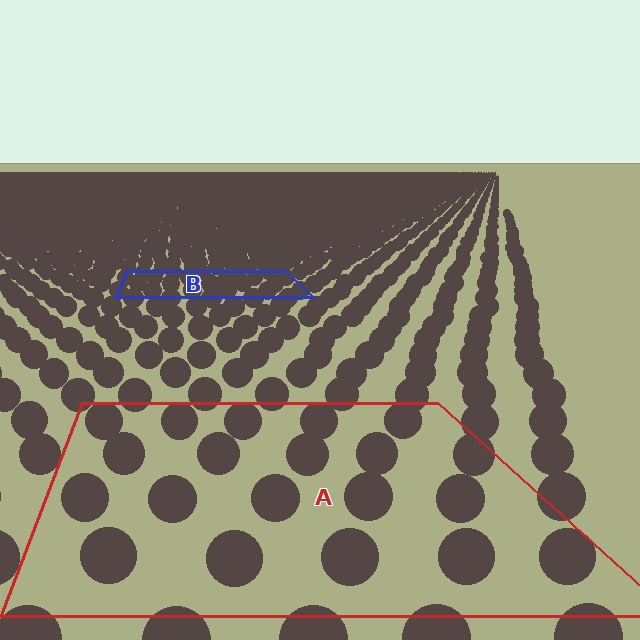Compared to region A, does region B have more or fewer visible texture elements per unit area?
Region B has more texture elements per unit area — they are packed more densely because it is farther away.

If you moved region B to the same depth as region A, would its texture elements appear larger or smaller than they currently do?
They would appear larger. At a closer depth, the same texture elements are projected at a bigger on-screen size.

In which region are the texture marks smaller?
The texture marks are smaller in region B, because it is farther away.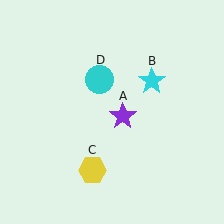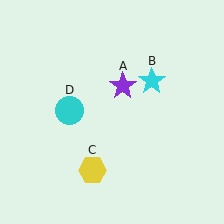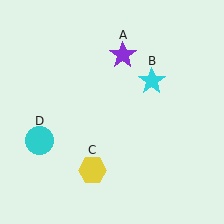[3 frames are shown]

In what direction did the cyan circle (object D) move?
The cyan circle (object D) moved down and to the left.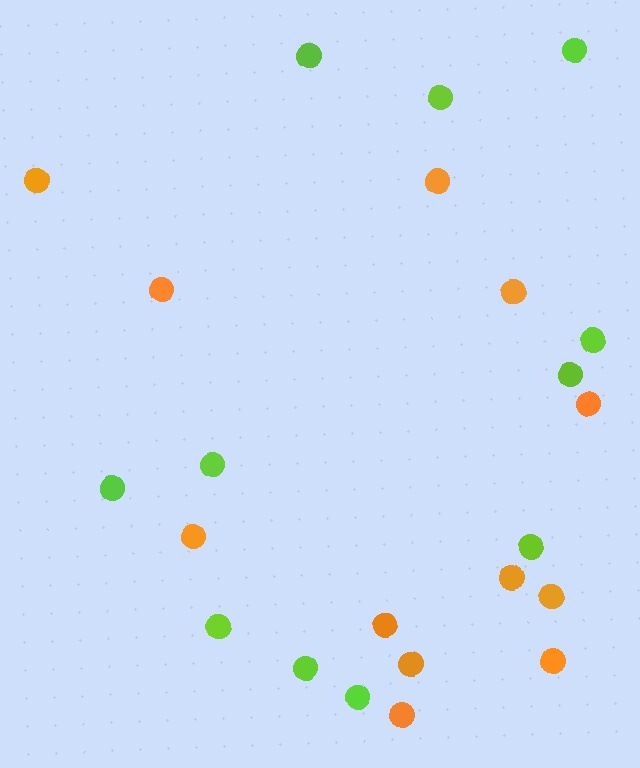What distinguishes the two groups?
There are 2 groups: one group of lime circles (11) and one group of orange circles (12).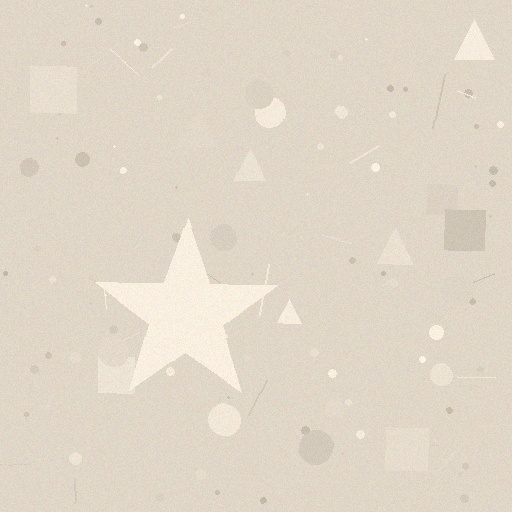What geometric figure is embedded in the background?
A star is embedded in the background.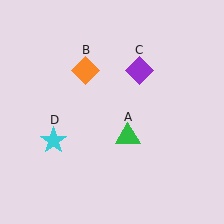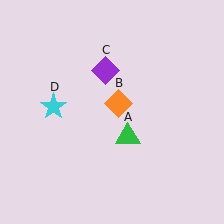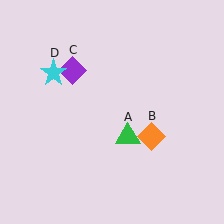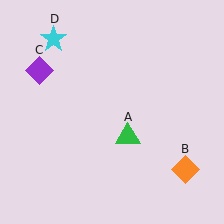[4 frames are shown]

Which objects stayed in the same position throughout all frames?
Green triangle (object A) remained stationary.